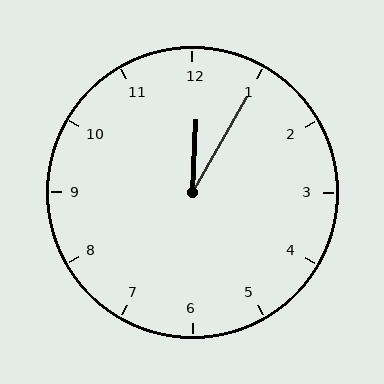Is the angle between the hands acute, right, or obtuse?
It is acute.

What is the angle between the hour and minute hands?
Approximately 28 degrees.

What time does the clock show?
12:05.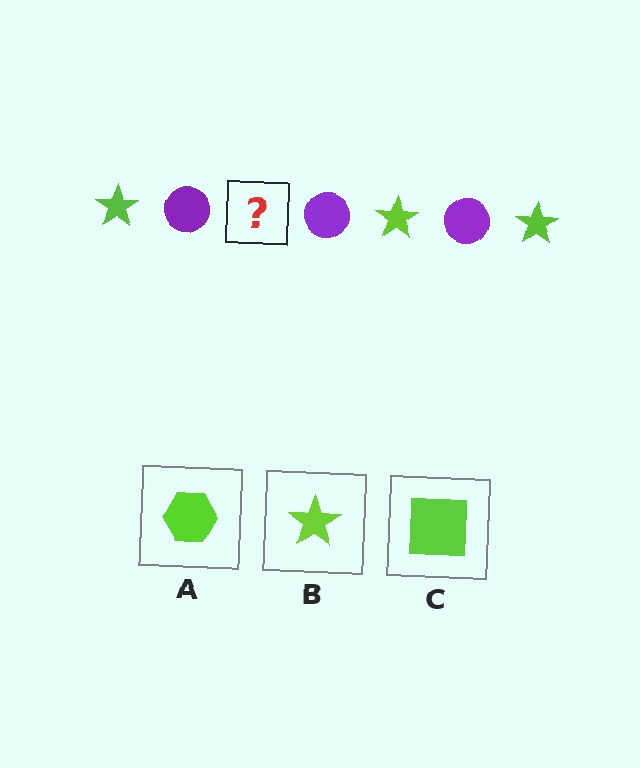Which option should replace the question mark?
Option B.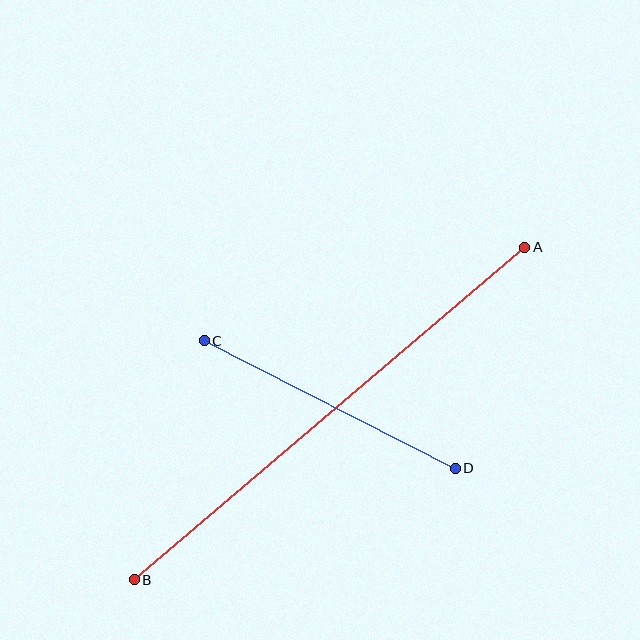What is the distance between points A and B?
The distance is approximately 513 pixels.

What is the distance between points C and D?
The distance is approximately 281 pixels.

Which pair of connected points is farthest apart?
Points A and B are farthest apart.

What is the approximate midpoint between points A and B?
The midpoint is at approximately (329, 414) pixels.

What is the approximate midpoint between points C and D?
The midpoint is at approximately (330, 404) pixels.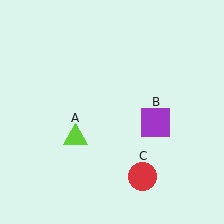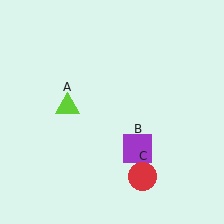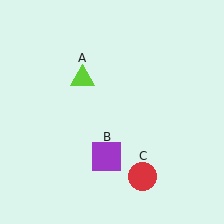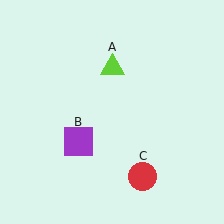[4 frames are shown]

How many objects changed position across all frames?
2 objects changed position: lime triangle (object A), purple square (object B).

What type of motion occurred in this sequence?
The lime triangle (object A), purple square (object B) rotated clockwise around the center of the scene.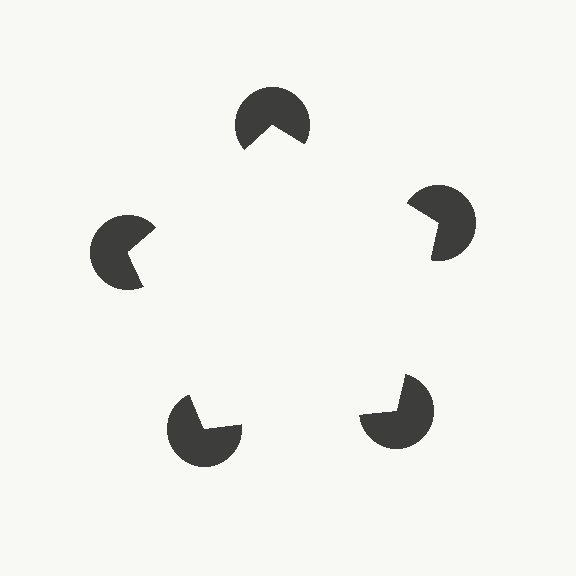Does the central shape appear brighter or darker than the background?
It typically appears slightly brighter than the background, even though no actual brightness change is drawn.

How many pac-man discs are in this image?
There are 5 — one at each vertex of the illusory pentagon.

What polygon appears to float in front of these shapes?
An illusory pentagon — its edges are inferred from the aligned wedge cuts in the pac-man discs, not physically drawn.